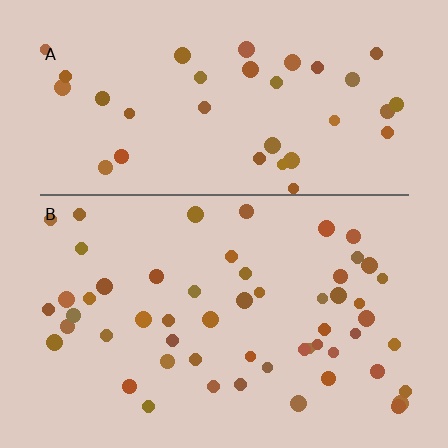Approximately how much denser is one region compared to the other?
Approximately 1.5× — region B over region A.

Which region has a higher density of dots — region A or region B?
B (the bottom).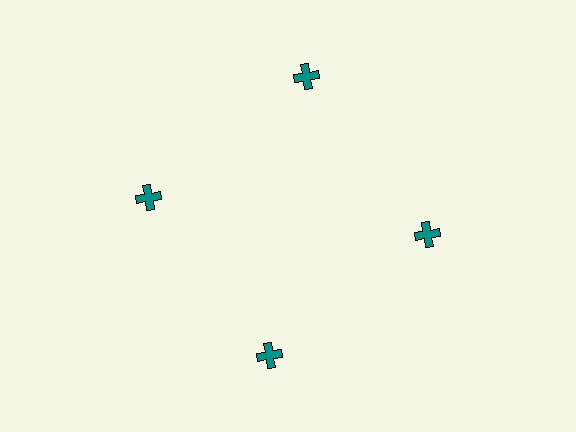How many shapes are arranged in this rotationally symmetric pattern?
There are 4 shapes, arranged in 4 groups of 1.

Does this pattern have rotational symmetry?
Yes, this pattern has 4-fold rotational symmetry. It looks the same after rotating 90 degrees around the center.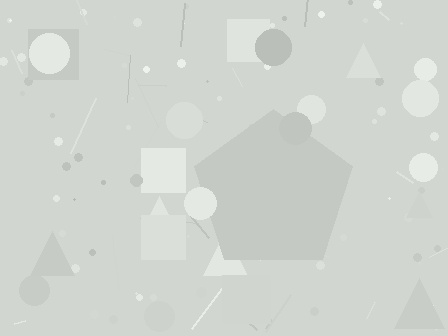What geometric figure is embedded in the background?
A pentagon is embedded in the background.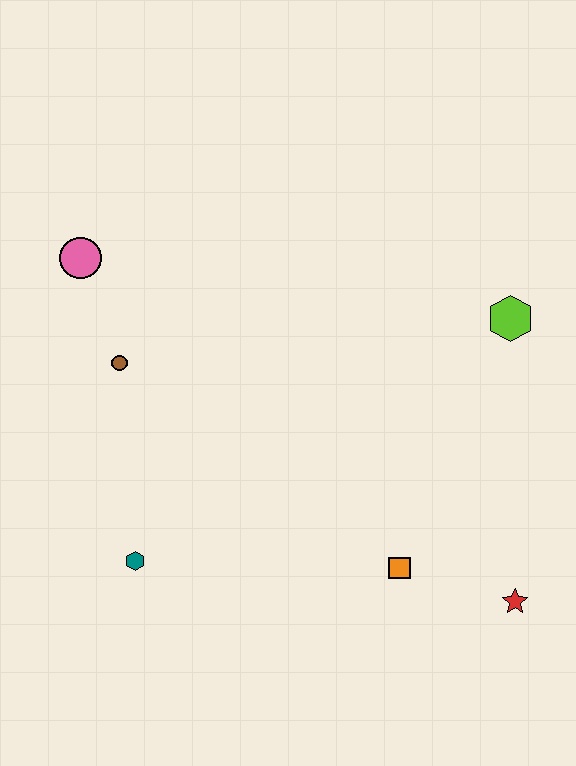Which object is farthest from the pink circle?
The red star is farthest from the pink circle.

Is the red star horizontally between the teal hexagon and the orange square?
No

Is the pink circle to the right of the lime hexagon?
No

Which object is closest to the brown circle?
The pink circle is closest to the brown circle.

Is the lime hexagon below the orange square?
No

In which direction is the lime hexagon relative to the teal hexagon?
The lime hexagon is to the right of the teal hexagon.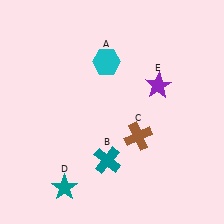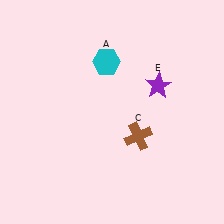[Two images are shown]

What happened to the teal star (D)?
The teal star (D) was removed in Image 2. It was in the bottom-left area of Image 1.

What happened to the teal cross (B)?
The teal cross (B) was removed in Image 2. It was in the bottom-left area of Image 1.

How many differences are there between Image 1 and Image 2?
There are 2 differences between the two images.